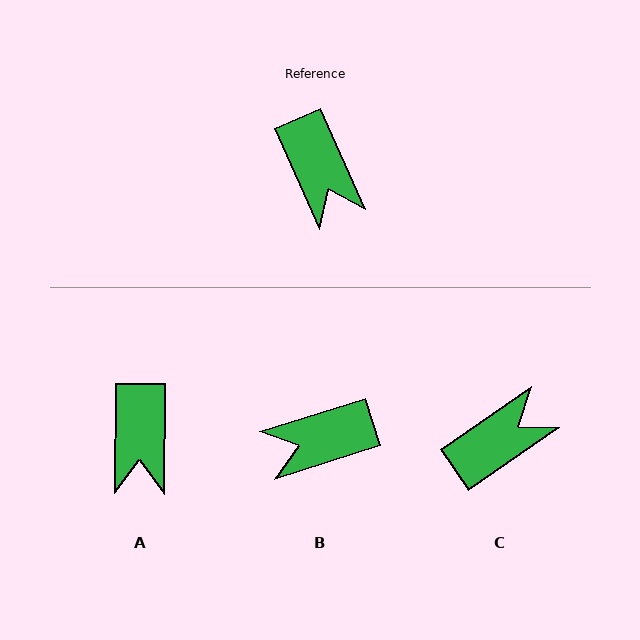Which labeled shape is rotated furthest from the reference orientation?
C, about 101 degrees away.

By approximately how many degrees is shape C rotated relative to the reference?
Approximately 101 degrees counter-clockwise.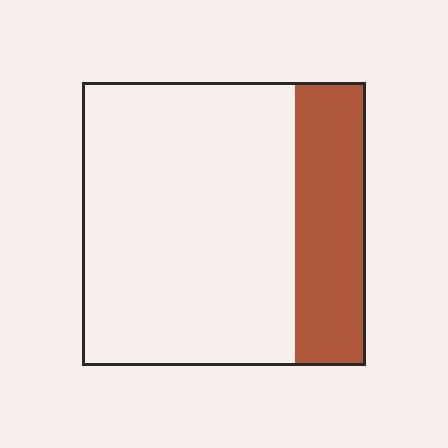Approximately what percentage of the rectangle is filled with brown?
Approximately 25%.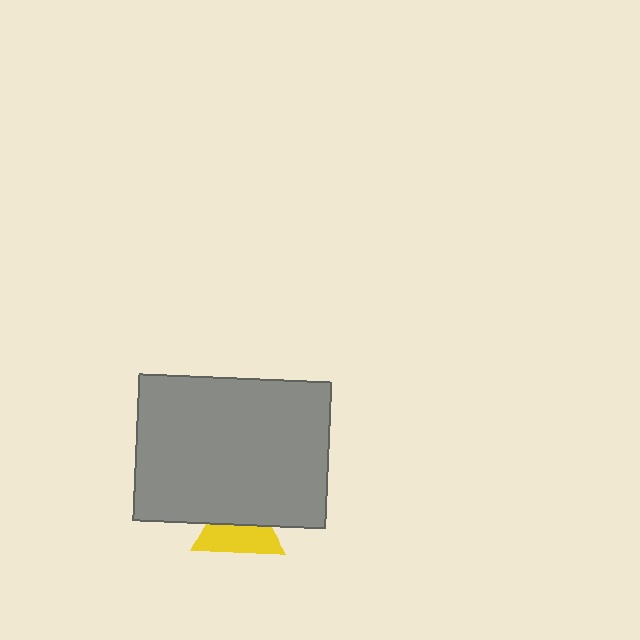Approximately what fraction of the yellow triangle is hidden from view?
Roughly 48% of the yellow triangle is hidden behind the gray rectangle.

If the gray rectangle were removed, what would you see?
You would see the complete yellow triangle.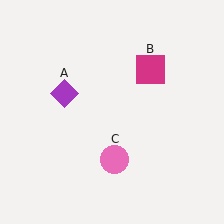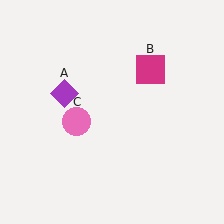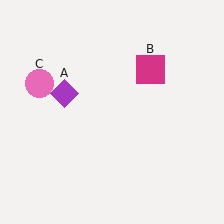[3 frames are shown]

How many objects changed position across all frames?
1 object changed position: pink circle (object C).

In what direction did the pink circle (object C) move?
The pink circle (object C) moved up and to the left.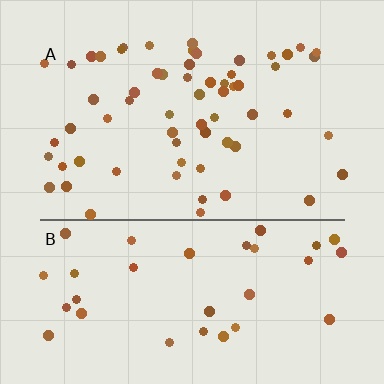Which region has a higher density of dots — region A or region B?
A (the top).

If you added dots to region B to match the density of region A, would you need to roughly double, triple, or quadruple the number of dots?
Approximately double.